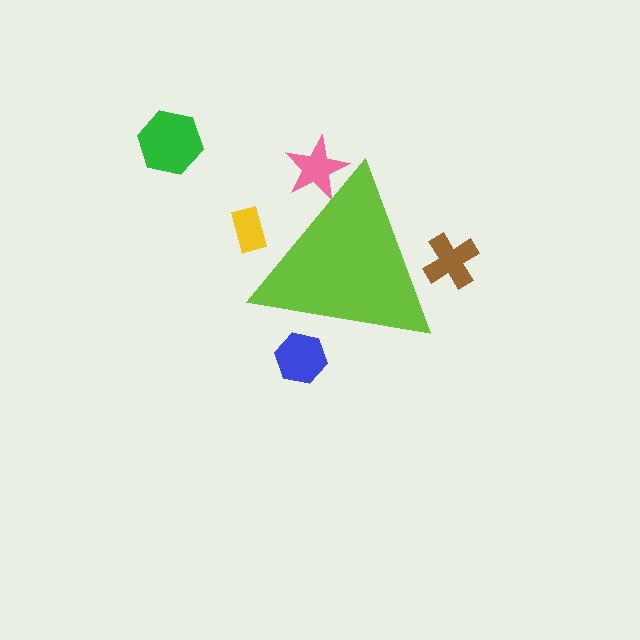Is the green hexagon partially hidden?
No, the green hexagon is fully visible.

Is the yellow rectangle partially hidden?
Yes, the yellow rectangle is partially hidden behind the lime triangle.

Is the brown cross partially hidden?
Yes, the brown cross is partially hidden behind the lime triangle.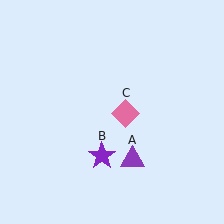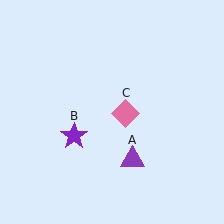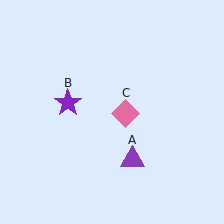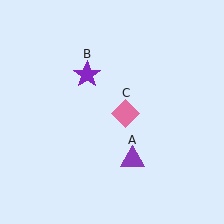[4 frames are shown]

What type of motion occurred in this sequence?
The purple star (object B) rotated clockwise around the center of the scene.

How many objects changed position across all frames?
1 object changed position: purple star (object B).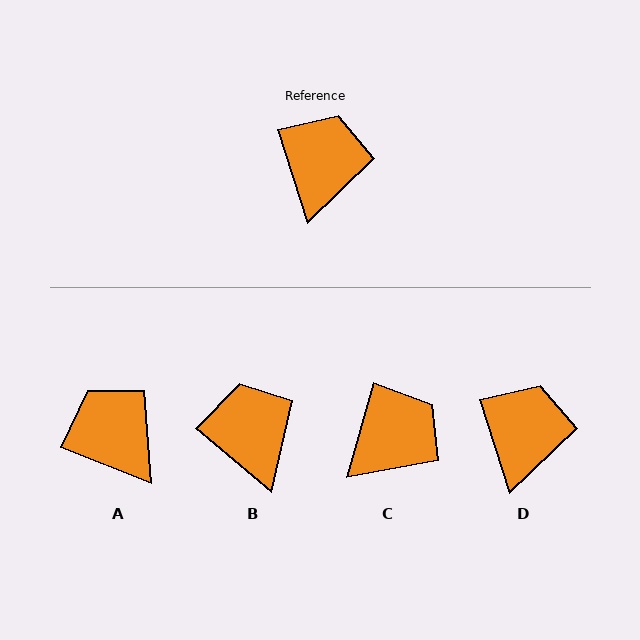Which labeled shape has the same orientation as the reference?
D.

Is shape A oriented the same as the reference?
No, it is off by about 51 degrees.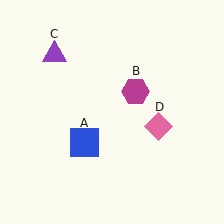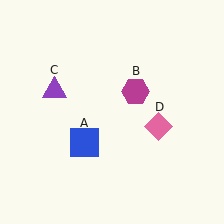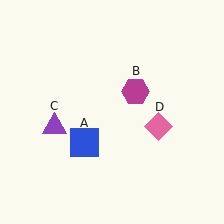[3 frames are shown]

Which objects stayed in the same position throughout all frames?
Blue square (object A) and magenta hexagon (object B) and pink diamond (object D) remained stationary.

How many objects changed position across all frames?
1 object changed position: purple triangle (object C).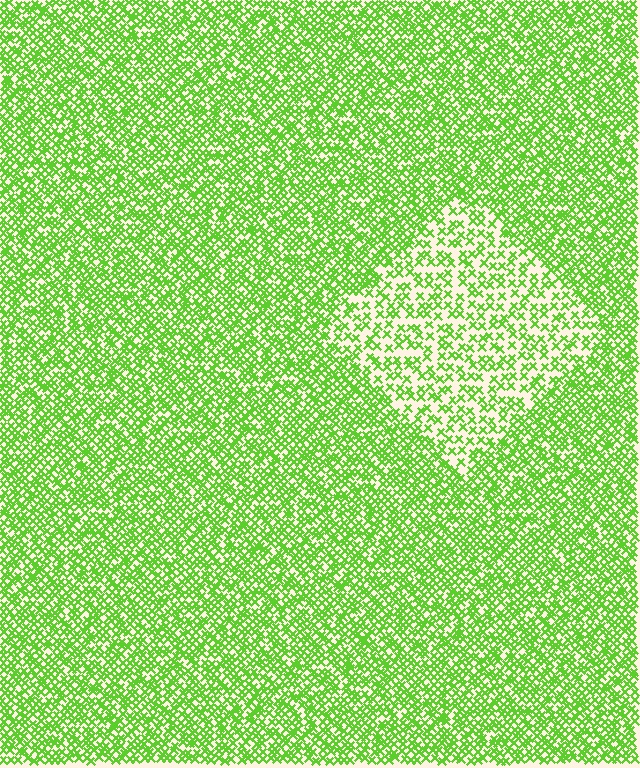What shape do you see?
I see a diamond.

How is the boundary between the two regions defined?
The boundary is defined by a change in element density (approximately 2.0x ratio). All elements are the same color, size, and shape.